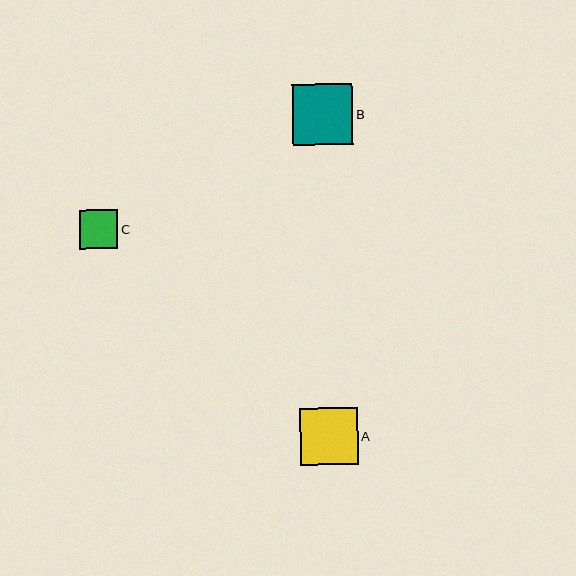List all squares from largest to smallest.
From largest to smallest: B, A, C.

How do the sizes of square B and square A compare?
Square B and square A are approximately the same size.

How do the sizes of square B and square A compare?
Square B and square A are approximately the same size.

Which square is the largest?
Square B is the largest with a size of approximately 61 pixels.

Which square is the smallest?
Square C is the smallest with a size of approximately 39 pixels.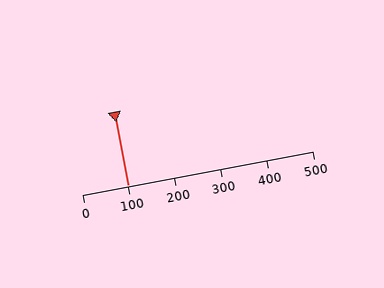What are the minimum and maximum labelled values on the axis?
The axis runs from 0 to 500.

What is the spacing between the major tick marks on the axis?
The major ticks are spaced 100 apart.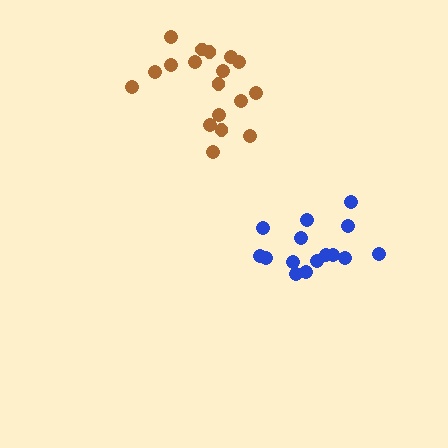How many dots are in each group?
Group 1: 18 dots, Group 2: 15 dots (33 total).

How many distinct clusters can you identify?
There are 2 distinct clusters.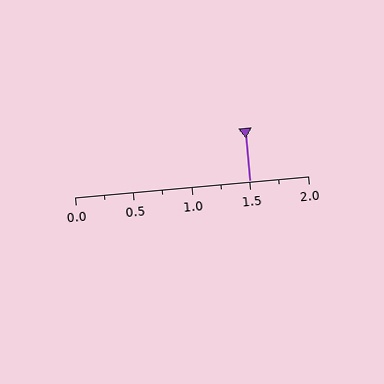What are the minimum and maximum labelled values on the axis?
The axis runs from 0.0 to 2.0.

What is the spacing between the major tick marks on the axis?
The major ticks are spaced 0.5 apart.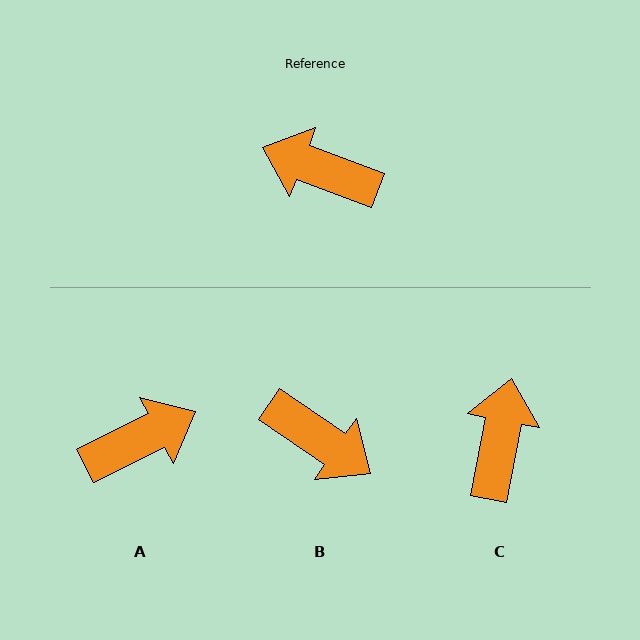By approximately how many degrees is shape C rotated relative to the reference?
Approximately 80 degrees clockwise.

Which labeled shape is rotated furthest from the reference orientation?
B, about 166 degrees away.